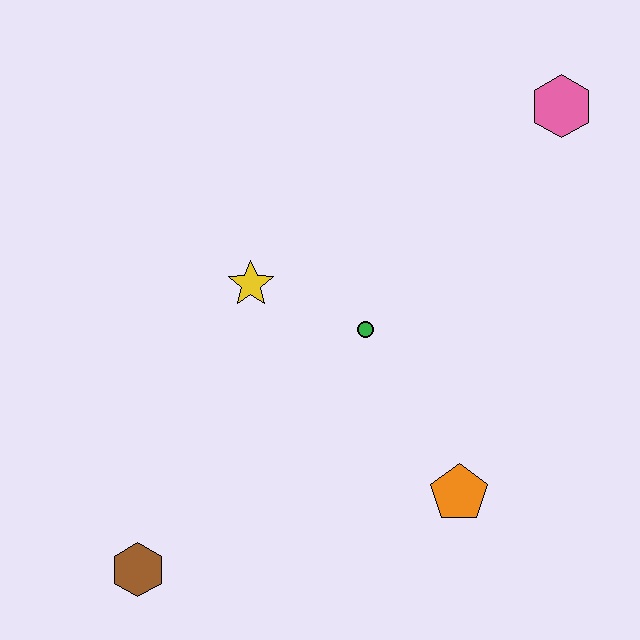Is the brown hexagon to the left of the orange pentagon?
Yes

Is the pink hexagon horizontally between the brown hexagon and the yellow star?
No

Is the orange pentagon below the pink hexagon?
Yes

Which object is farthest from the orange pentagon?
The pink hexagon is farthest from the orange pentagon.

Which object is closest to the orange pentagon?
The green circle is closest to the orange pentagon.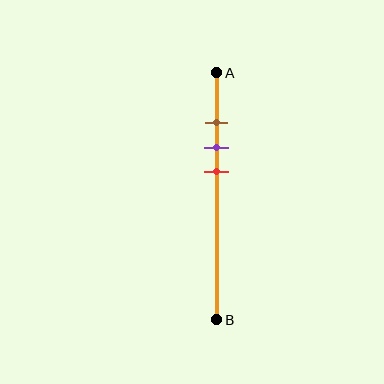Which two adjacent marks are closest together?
The brown and purple marks are the closest adjacent pair.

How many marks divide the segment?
There are 3 marks dividing the segment.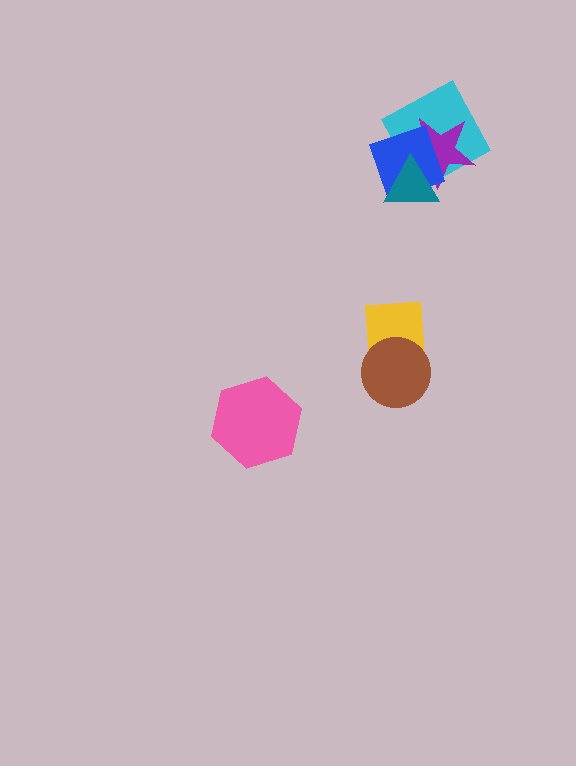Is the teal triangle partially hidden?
No, no other shape covers it.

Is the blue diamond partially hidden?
Yes, it is partially covered by another shape.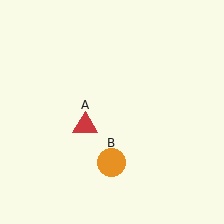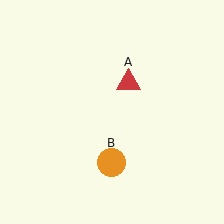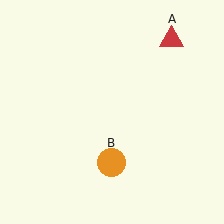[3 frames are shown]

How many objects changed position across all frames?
1 object changed position: red triangle (object A).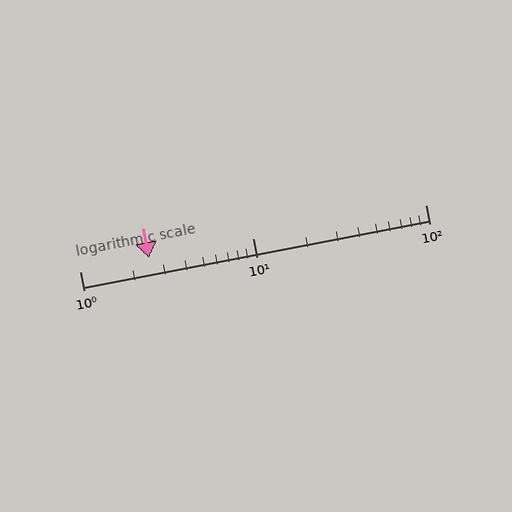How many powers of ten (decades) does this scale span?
The scale spans 2 decades, from 1 to 100.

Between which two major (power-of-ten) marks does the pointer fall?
The pointer is between 1 and 10.